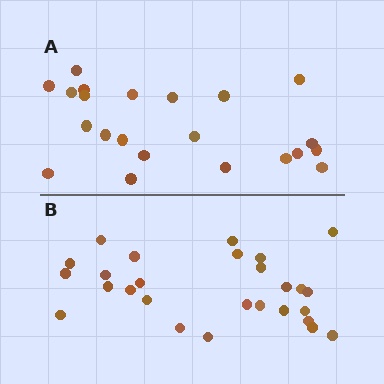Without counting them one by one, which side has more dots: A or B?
Region B (the bottom region) has more dots.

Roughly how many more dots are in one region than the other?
Region B has about 5 more dots than region A.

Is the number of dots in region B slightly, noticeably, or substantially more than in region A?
Region B has only slightly more — the two regions are fairly close. The ratio is roughly 1.2 to 1.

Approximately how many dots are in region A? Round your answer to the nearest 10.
About 20 dots. (The exact count is 22, which rounds to 20.)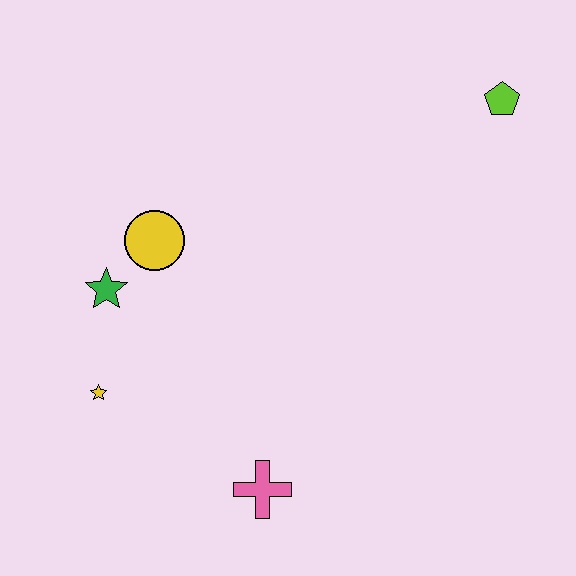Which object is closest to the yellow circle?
The green star is closest to the yellow circle.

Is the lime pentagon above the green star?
Yes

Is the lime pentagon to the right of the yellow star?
Yes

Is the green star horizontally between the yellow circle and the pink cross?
No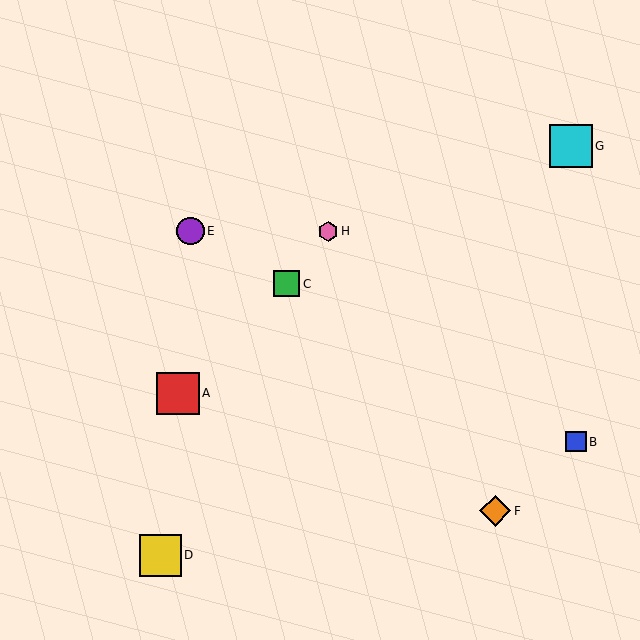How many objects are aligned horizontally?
2 objects (E, H) are aligned horizontally.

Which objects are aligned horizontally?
Objects E, H are aligned horizontally.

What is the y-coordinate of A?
Object A is at y≈393.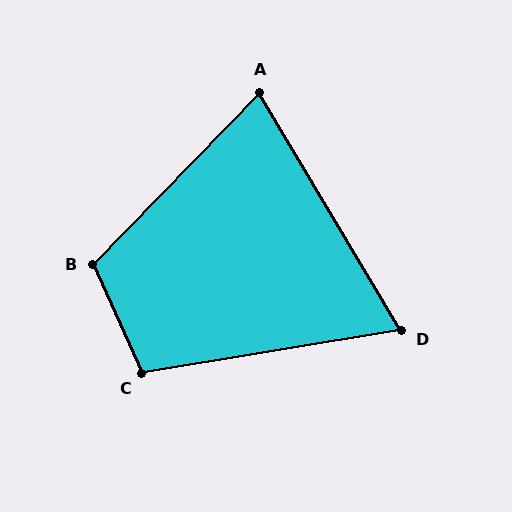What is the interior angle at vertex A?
Approximately 75 degrees (acute).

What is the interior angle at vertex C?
Approximately 105 degrees (obtuse).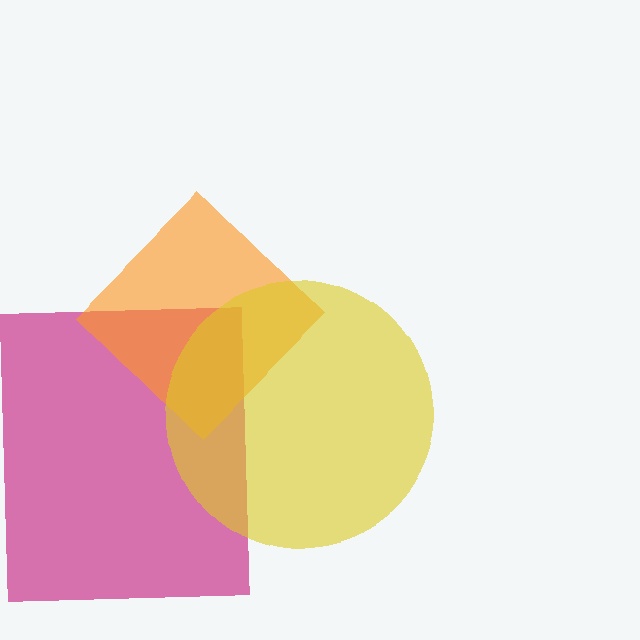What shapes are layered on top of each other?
The layered shapes are: a magenta square, an orange diamond, a yellow circle.